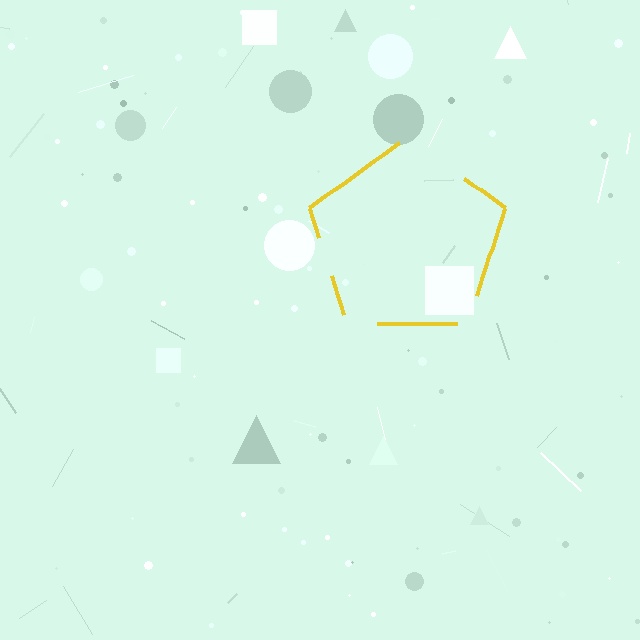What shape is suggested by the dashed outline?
The dashed outline suggests a pentagon.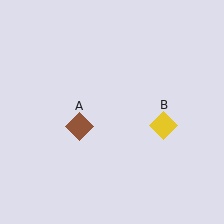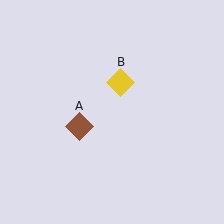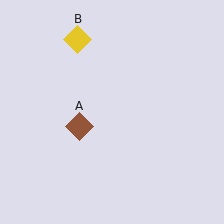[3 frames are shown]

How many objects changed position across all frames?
1 object changed position: yellow diamond (object B).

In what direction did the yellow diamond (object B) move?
The yellow diamond (object B) moved up and to the left.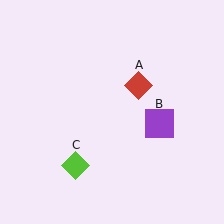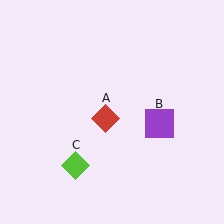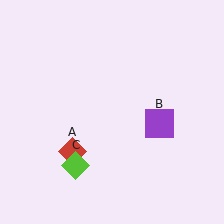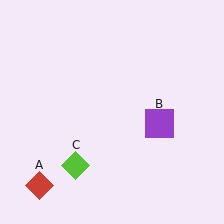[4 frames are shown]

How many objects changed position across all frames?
1 object changed position: red diamond (object A).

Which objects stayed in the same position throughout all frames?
Purple square (object B) and lime diamond (object C) remained stationary.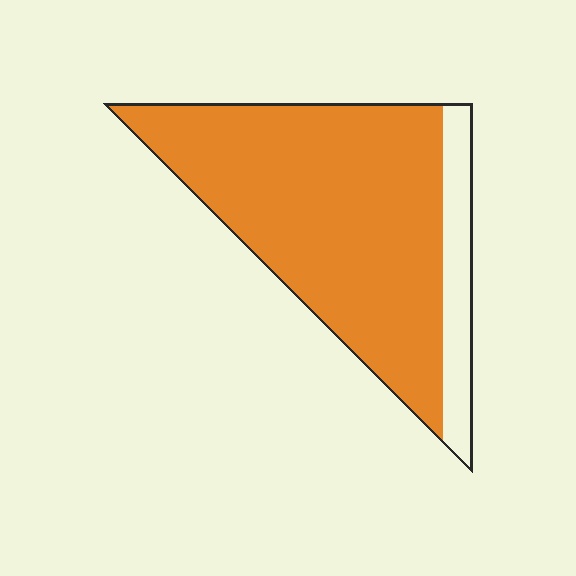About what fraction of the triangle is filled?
About five sixths (5/6).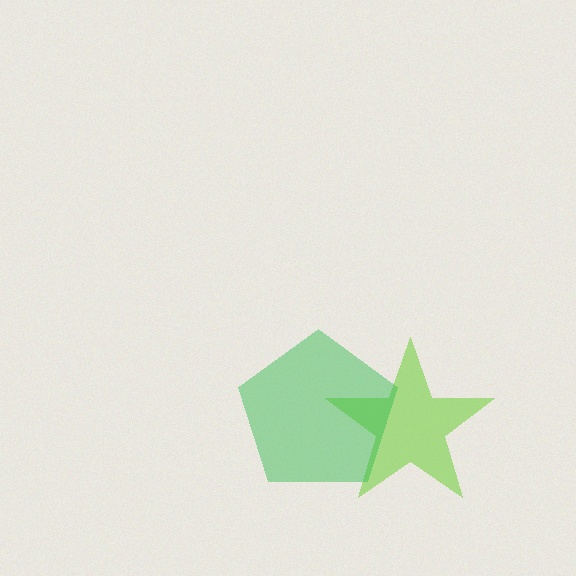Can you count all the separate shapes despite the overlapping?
Yes, there are 2 separate shapes.